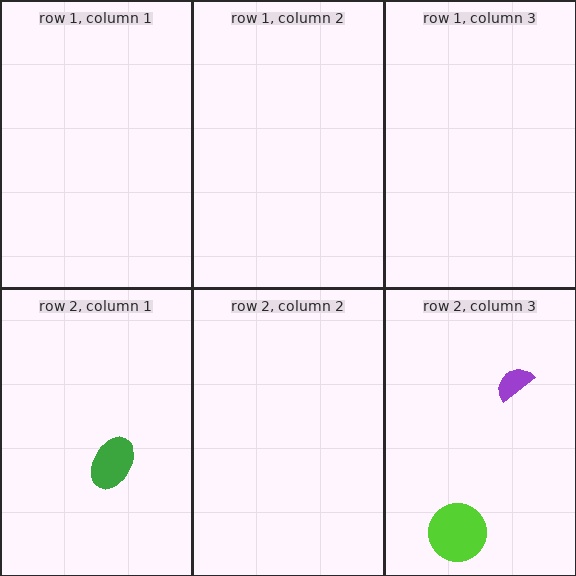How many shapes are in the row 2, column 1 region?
1.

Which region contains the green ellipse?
The row 2, column 1 region.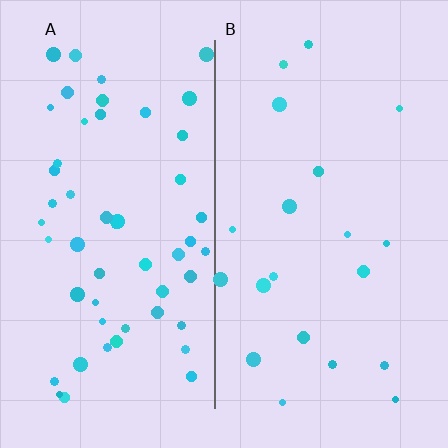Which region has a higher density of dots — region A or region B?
A (the left).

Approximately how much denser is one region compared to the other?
Approximately 2.5× — region A over region B.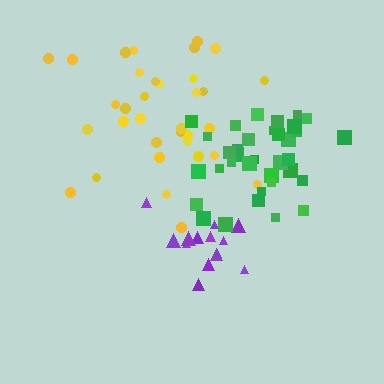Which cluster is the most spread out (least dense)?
Yellow.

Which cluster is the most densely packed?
Green.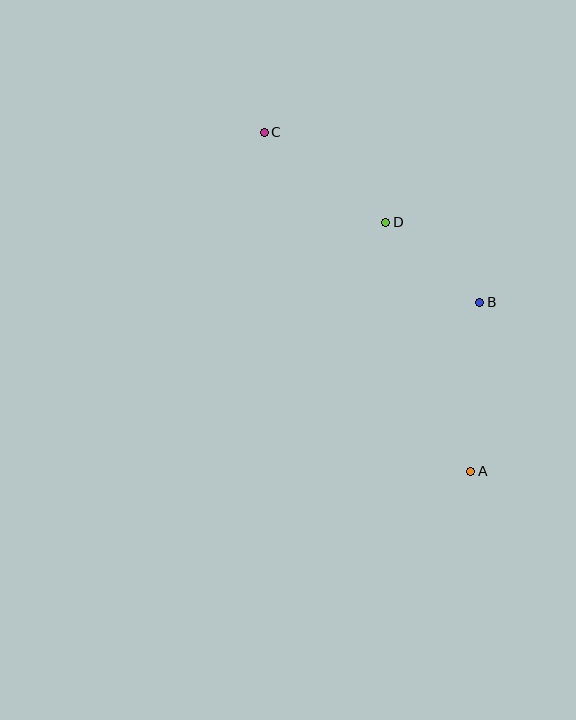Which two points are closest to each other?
Points B and D are closest to each other.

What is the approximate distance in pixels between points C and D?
The distance between C and D is approximately 151 pixels.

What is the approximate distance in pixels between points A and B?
The distance between A and B is approximately 169 pixels.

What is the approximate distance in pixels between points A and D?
The distance between A and D is approximately 263 pixels.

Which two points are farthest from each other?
Points A and C are farthest from each other.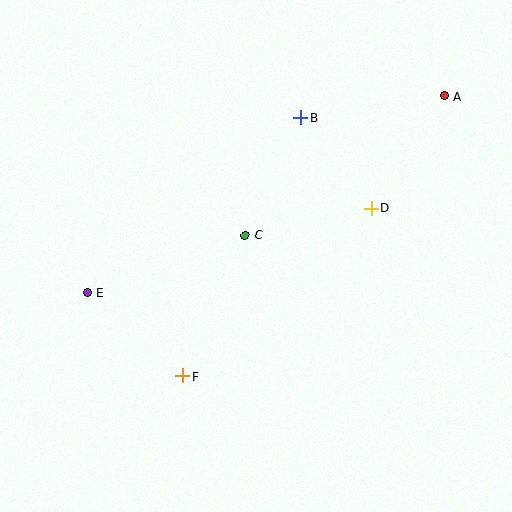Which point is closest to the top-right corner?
Point A is closest to the top-right corner.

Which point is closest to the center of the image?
Point C at (245, 235) is closest to the center.